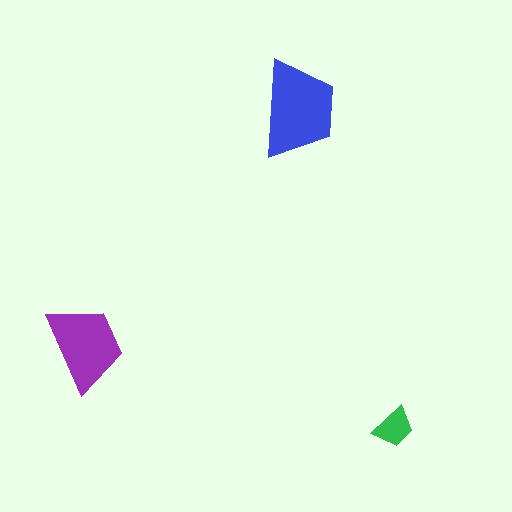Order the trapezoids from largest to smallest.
the blue one, the purple one, the green one.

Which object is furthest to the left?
The purple trapezoid is leftmost.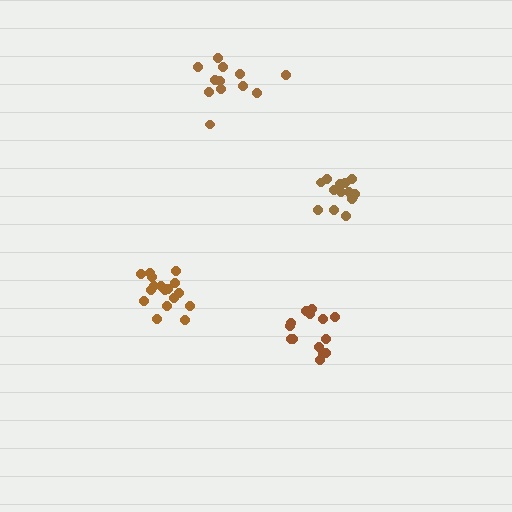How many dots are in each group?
Group 1: 17 dots, Group 2: 14 dots, Group 3: 14 dots, Group 4: 12 dots (57 total).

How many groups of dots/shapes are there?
There are 4 groups.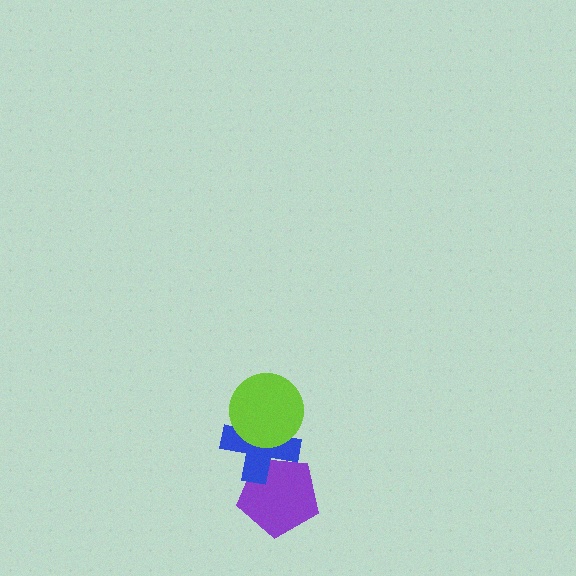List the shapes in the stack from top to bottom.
From top to bottom: the lime circle, the blue cross, the purple pentagon.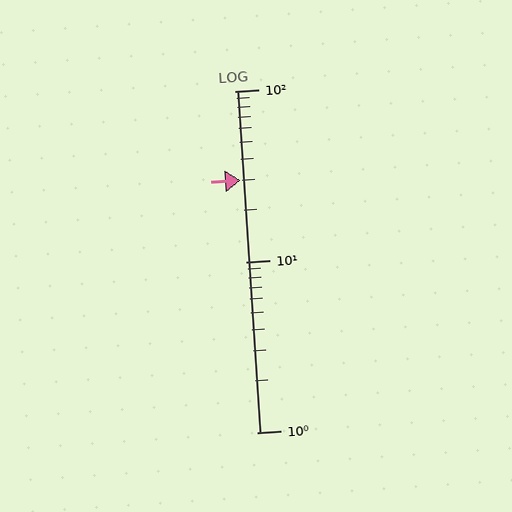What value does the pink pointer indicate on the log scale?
The pointer indicates approximately 30.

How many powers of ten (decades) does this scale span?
The scale spans 2 decades, from 1 to 100.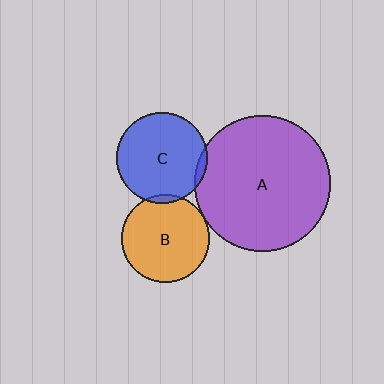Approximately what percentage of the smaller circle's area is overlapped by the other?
Approximately 5%.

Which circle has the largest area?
Circle A (purple).